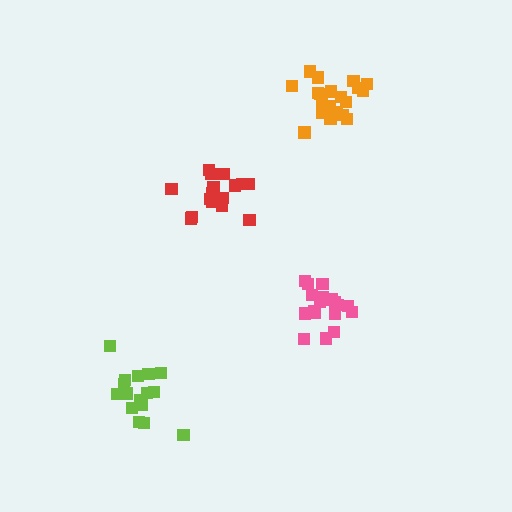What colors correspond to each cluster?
The clusters are colored: red, pink, lime, orange.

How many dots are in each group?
Group 1: 17 dots, Group 2: 19 dots, Group 3: 16 dots, Group 4: 21 dots (73 total).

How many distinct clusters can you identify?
There are 4 distinct clusters.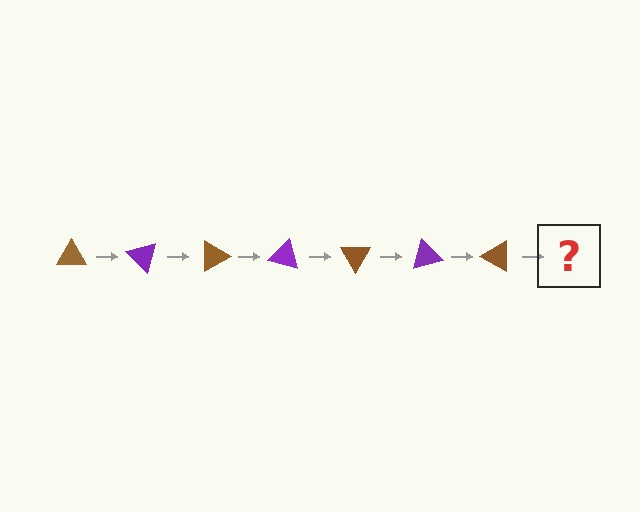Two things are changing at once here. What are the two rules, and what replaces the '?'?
The two rules are that it rotates 45 degrees each step and the color cycles through brown and purple. The '?' should be a purple triangle, rotated 315 degrees from the start.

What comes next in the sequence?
The next element should be a purple triangle, rotated 315 degrees from the start.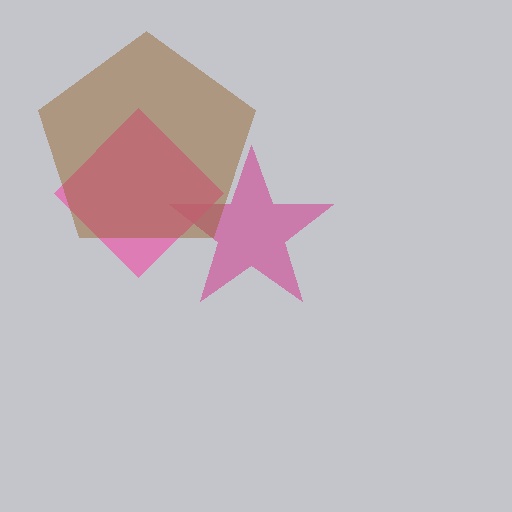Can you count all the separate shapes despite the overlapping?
Yes, there are 3 separate shapes.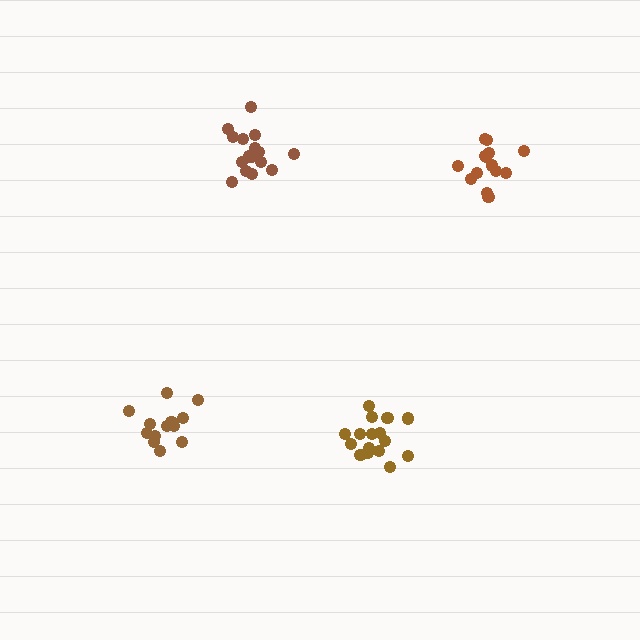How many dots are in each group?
Group 1: 16 dots, Group 2: 16 dots, Group 3: 14 dots, Group 4: 14 dots (60 total).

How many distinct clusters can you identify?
There are 4 distinct clusters.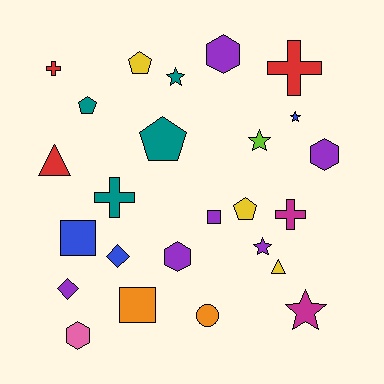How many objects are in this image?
There are 25 objects.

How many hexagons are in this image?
There are 4 hexagons.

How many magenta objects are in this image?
There are 2 magenta objects.